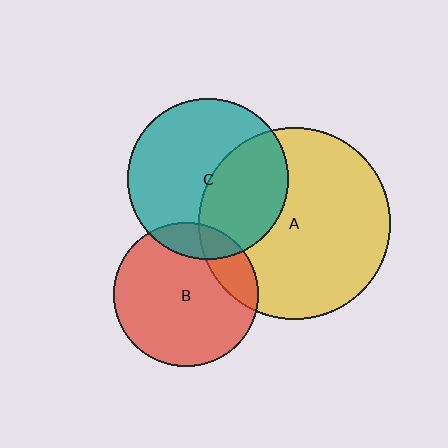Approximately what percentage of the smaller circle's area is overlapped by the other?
Approximately 15%.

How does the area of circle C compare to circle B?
Approximately 1.2 times.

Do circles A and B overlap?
Yes.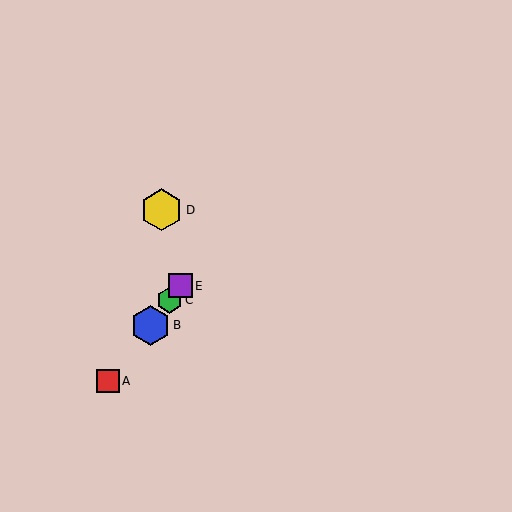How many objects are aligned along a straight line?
4 objects (A, B, C, E) are aligned along a straight line.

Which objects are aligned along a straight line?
Objects A, B, C, E are aligned along a straight line.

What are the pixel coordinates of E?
Object E is at (180, 286).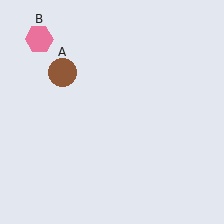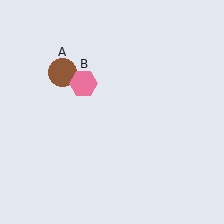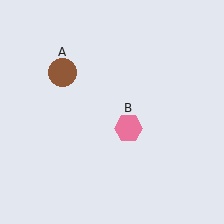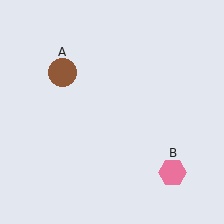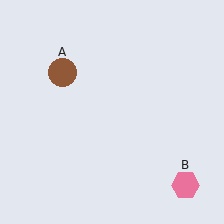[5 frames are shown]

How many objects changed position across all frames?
1 object changed position: pink hexagon (object B).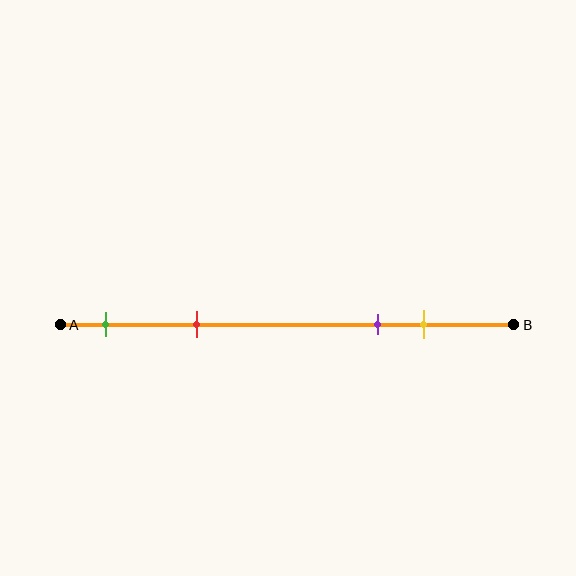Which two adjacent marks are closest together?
The purple and yellow marks are the closest adjacent pair.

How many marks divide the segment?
There are 4 marks dividing the segment.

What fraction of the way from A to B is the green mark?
The green mark is approximately 10% (0.1) of the way from A to B.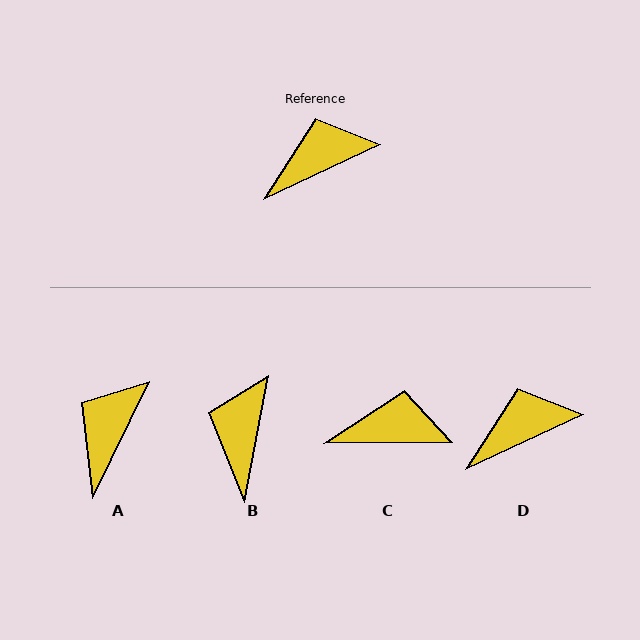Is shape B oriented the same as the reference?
No, it is off by about 54 degrees.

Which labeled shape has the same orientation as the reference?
D.